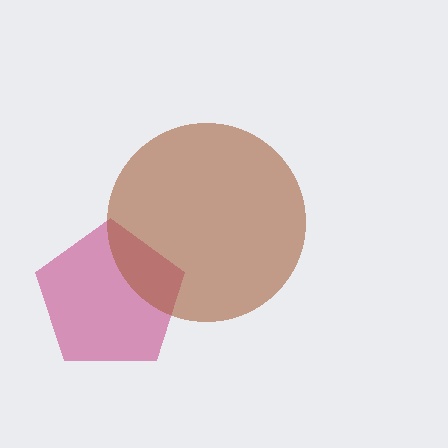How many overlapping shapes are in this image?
There are 2 overlapping shapes in the image.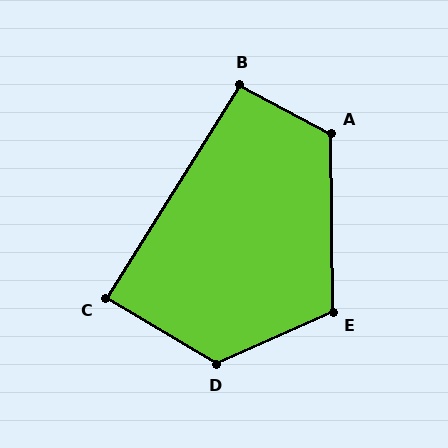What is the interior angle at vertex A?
Approximately 119 degrees (obtuse).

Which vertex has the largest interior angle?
D, at approximately 126 degrees.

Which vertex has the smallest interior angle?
C, at approximately 88 degrees.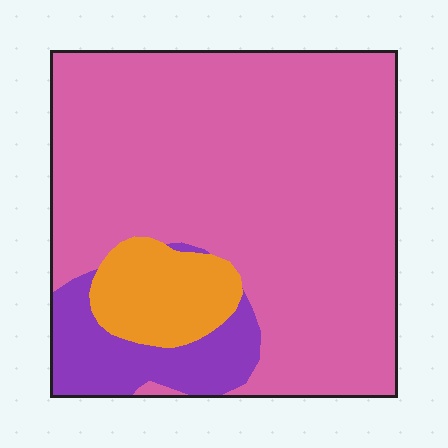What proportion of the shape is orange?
Orange takes up less than a quarter of the shape.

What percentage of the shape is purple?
Purple covers 12% of the shape.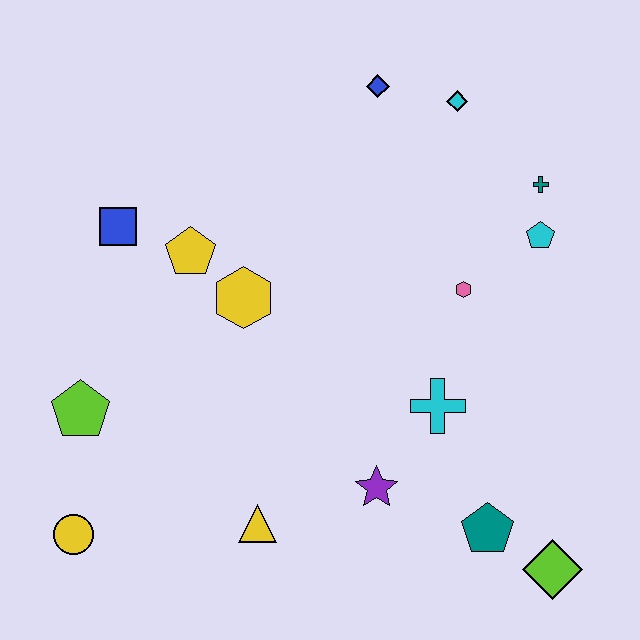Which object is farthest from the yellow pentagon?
The lime diamond is farthest from the yellow pentagon.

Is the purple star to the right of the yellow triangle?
Yes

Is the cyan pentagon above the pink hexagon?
Yes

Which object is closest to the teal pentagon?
The lime diamond is closest to the teal pentagon.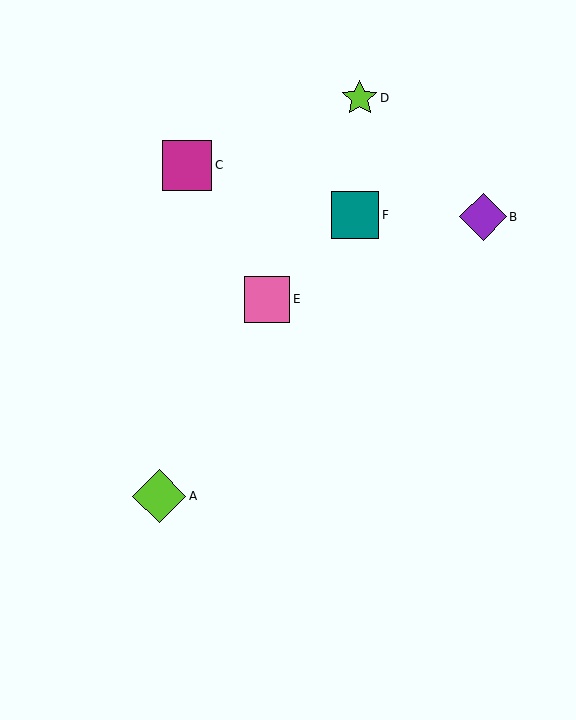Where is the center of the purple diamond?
The center of the purple diamond is at (483, 217).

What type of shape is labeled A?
Shape A is a lime diamond.